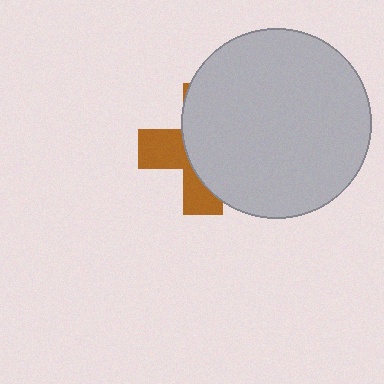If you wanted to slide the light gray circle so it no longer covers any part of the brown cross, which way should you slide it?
Slide it right — that is the most direct way to separate the two shapes.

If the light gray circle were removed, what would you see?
You would see the complete brown cross.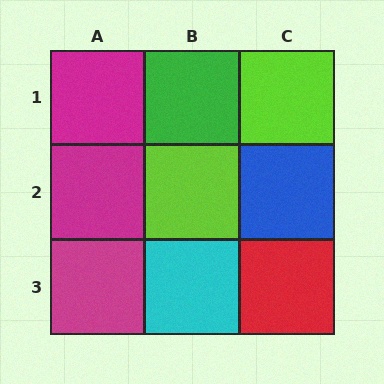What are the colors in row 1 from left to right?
Magenta, green, lime.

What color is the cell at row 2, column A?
Magenta.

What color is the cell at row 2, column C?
Blue.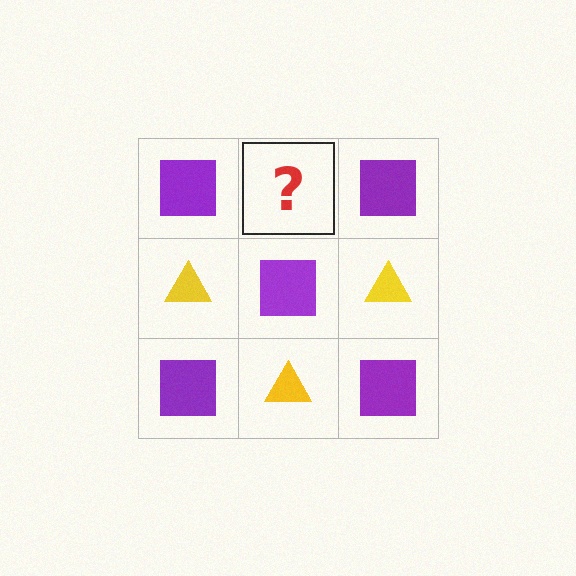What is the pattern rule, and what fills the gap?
The rule is that it alternates purple square and yellow triangle in a checkerboard pattern. The gap should be filled with a yellow triangle.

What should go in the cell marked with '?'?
The missing cell should contain a yellow triangle.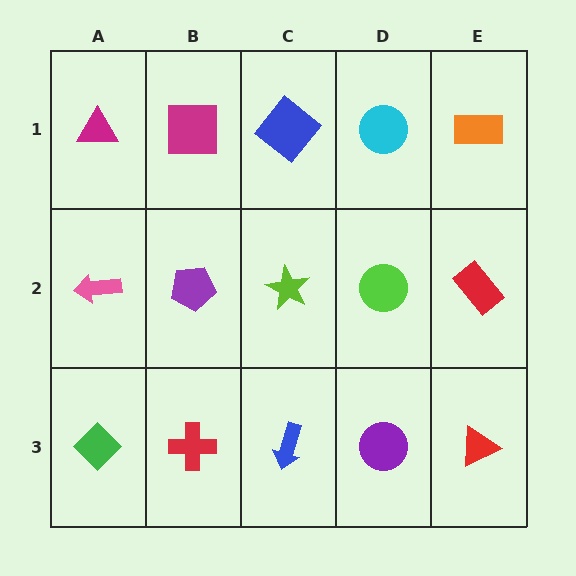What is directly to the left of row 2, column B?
A pink arrow.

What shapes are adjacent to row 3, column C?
A lime star (row 2, column C), a red cross (row 3, column B), a purple circle (row 3, column D).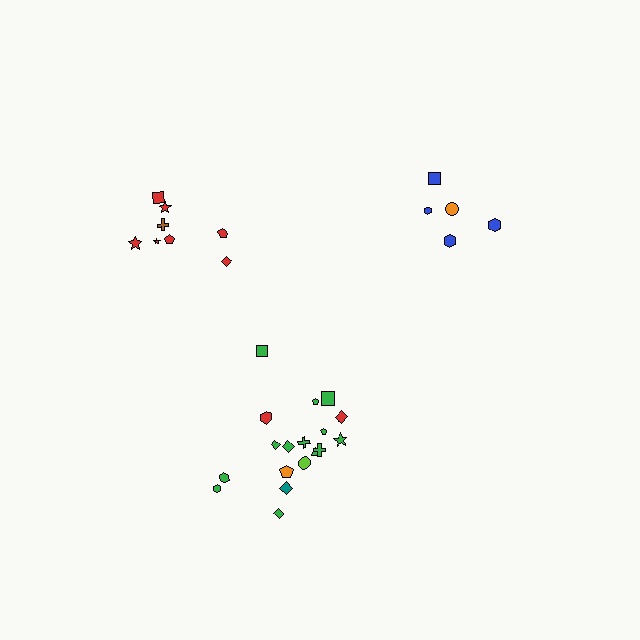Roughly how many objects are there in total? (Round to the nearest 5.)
Roughly 30 objects in total.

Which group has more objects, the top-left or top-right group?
The top-left group.